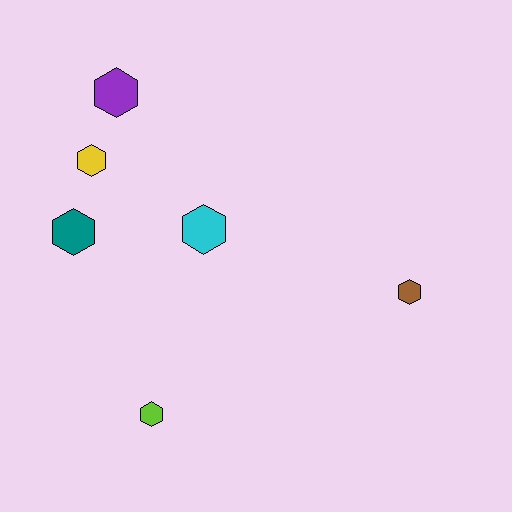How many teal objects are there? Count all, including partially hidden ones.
There is 1 teal object.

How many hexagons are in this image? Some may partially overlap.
There are 6 hexagons.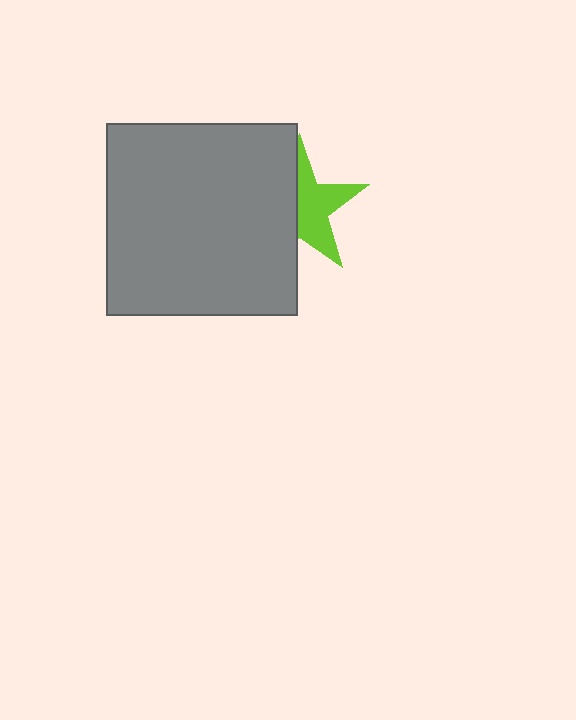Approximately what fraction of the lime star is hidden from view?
Roughly 48% of the lime star is hidden behind the gray square.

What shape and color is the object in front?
The object in front is a gray square.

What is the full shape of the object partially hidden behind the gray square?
The partially hidden object is a lime star.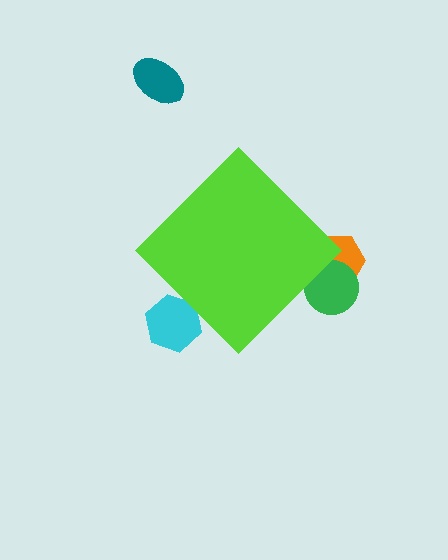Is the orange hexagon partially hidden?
Yes, the orange hexagon is partially hidden behind the lime diamond.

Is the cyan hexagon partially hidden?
Yes, the cyan hexagon is partially hidden behind the lime diamond.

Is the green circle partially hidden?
Yes, the green circle is partially hidden behind the lime diamond.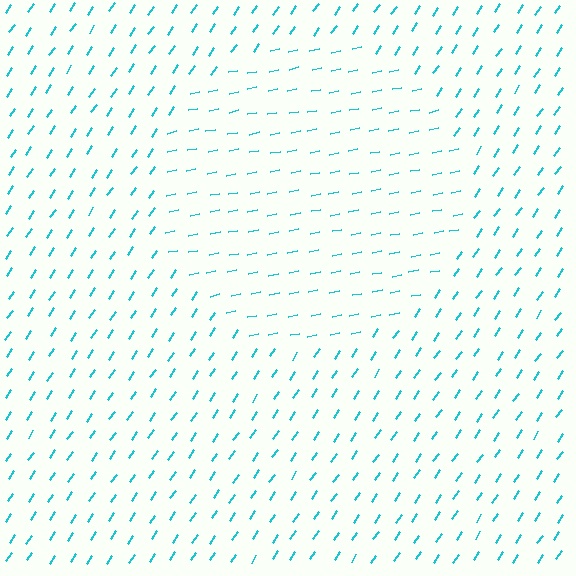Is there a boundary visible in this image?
Yes, there is a texture boundary formed by a change in line orientation.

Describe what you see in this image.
The image is filled with small cyan line segments. A circle region in the image has lines oriented differently from the surrounding lines, creating a visible texture boundary.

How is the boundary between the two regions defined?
The boundary is defined purely by a change in line orientation (approximately 45 degrees difference). All lines are the same color and thickness.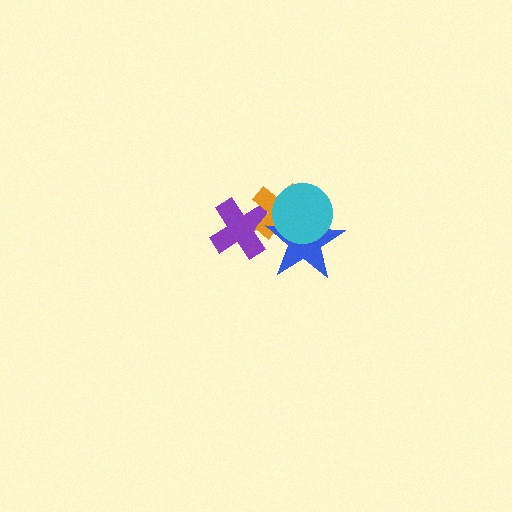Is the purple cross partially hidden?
Yes, it is partially covered by another shape.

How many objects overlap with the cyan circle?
2 objects overlap with the cyan circle.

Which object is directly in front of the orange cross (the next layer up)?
The blue star is directly in front of the orange cross.